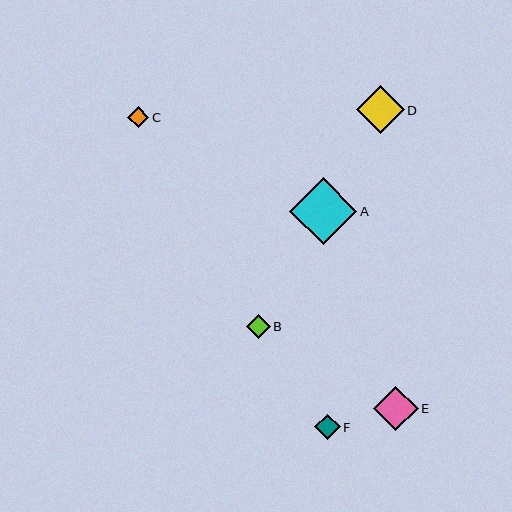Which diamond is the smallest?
Diamond C is the smallest with a size of approximately 21 pixels.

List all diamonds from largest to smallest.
From largest to smallest: A, D, E, F, B, C.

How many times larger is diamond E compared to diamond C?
Diamond E is approximately 2.1 times the size of diamond C.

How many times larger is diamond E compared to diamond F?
Diamond E is approximately 1.7 times the size of diamond F.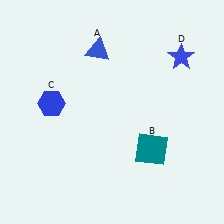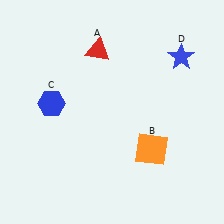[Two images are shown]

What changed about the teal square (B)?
In Image 1, B is teal. In Image 2, it changed to orange.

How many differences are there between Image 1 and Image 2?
There are 2 differences between the two images.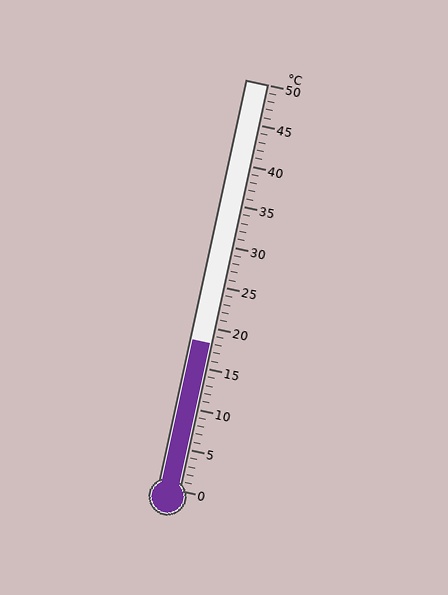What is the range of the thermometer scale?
The thermometer scale ranges from 0°C to 50°C.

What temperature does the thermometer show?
The thermometer shows approximately 18°C.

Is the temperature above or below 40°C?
The temperature is below 40°C.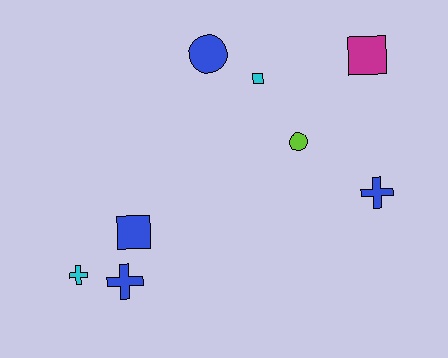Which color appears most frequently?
Blue, with 4 objects.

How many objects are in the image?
There are 8 objects.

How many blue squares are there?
There is 1 blue square.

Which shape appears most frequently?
Cross, with 3 objects.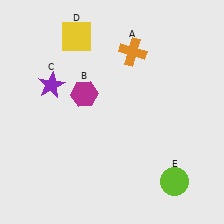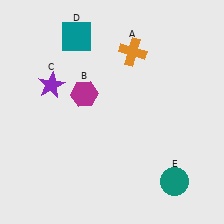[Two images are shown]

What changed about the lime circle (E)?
In Image 1, E is lime. In Image 2, it changed to teal.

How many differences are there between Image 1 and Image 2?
There are 2 differences between the two images.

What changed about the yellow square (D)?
In Image 1, D is yellow. In Image 2, it changed to teal.